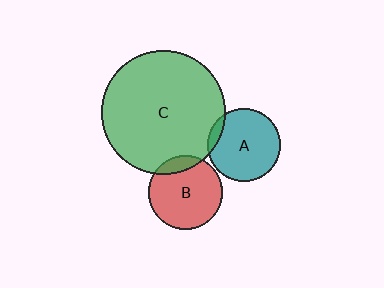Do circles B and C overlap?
Yes.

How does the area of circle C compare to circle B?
Approximately 2.8 times.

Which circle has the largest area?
Circle C (green).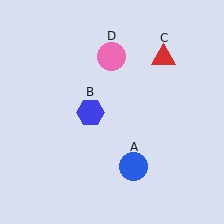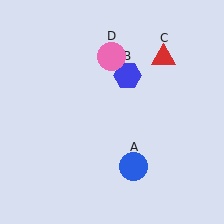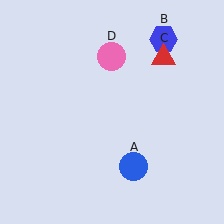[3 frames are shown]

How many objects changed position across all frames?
1 object changed position: blue hexagon (object B).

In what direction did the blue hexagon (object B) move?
The blue hexagon (object B) moved up and to the right.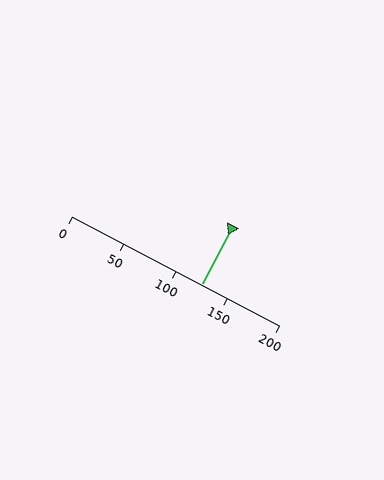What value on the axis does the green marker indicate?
The marker indicates approximately 125.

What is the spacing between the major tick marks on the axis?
The major ticks are spaced 50 apart.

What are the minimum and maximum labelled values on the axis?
The axis runs from 0 to 200.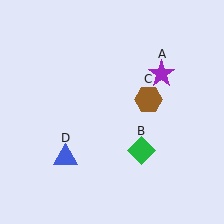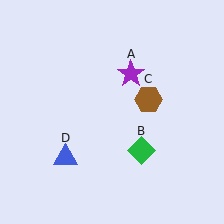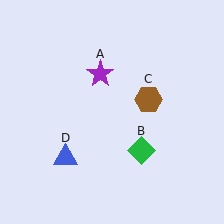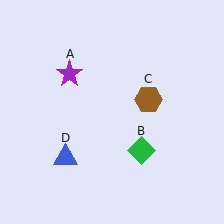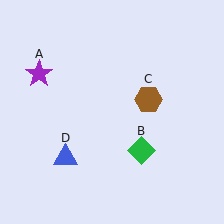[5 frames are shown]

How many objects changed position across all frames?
1 object changed position: purple star (object A).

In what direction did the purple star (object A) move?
The purple star (object A) moved left.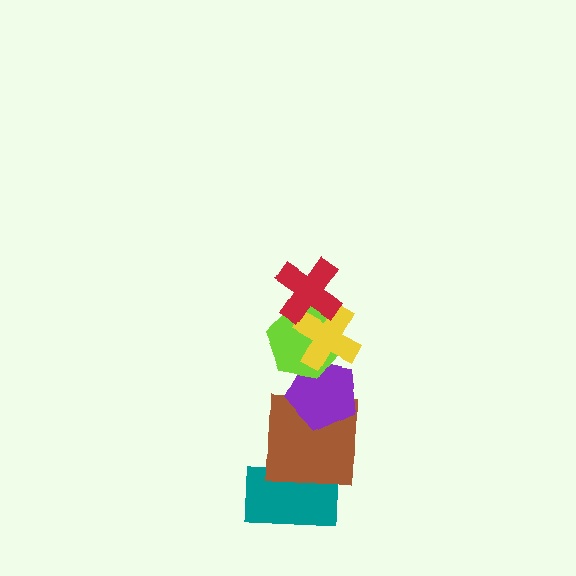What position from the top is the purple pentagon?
The purple pentagon is 4th from the top.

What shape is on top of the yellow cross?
The red cross is on top of the yellow cross.